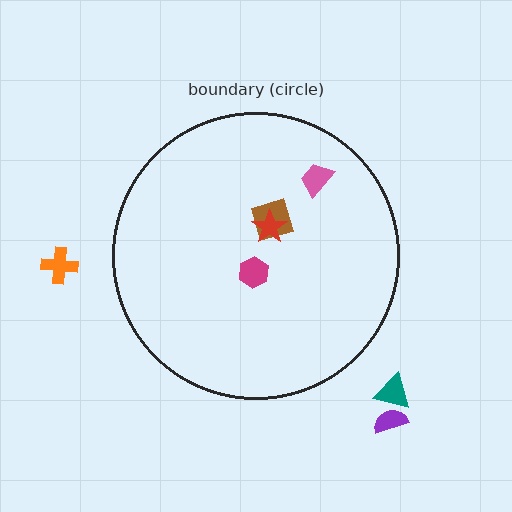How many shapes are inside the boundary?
4 inside, 3 outside.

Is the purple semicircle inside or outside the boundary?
Outside.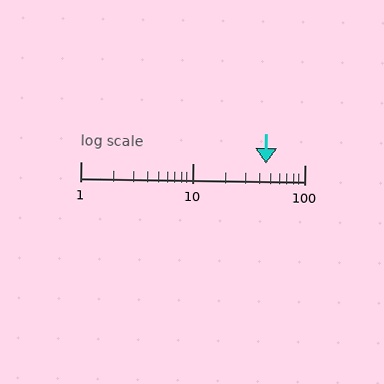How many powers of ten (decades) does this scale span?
The scale spans 2 decades, from 1 to 100.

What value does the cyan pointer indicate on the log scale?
The pointer indicates approximately 45.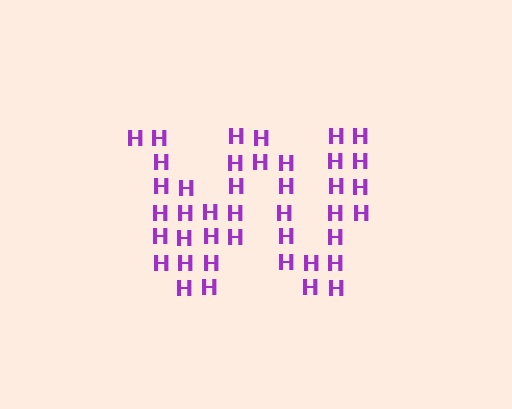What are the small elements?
The small elements are letter H's.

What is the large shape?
The large shape is the letter W.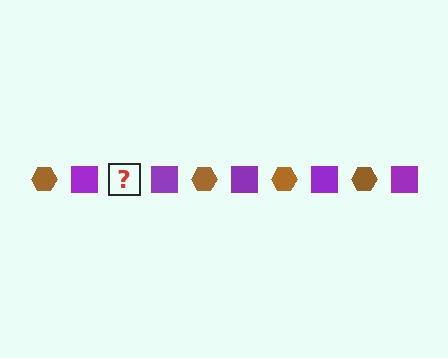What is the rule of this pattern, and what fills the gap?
The rule is that the pattern alternates between brown hexagon and purple square. The gap should be filled with a brown hexagon.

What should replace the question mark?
The question mark should be replaced with a brown hexagon.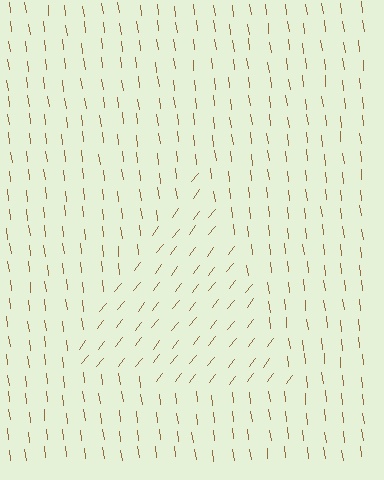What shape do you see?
I see a triangle.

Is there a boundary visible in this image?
Yes, there is a texture boundary formed by a change in line orientation.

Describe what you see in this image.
The image is filled with small brown line segments. A triangle region in the image has lines oriented differently from the surrounding lines, creating a visible texture boundary.